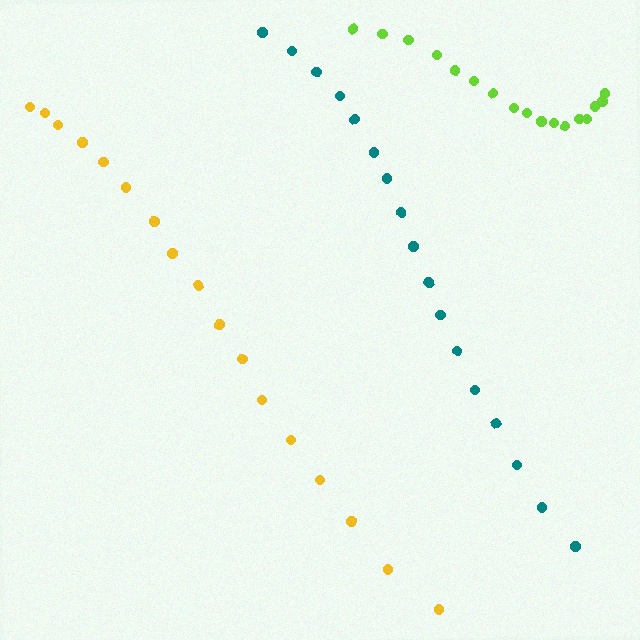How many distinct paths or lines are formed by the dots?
There are 3 distinct paths.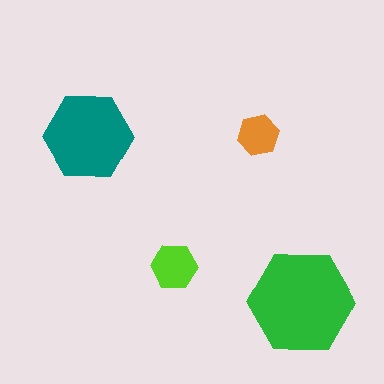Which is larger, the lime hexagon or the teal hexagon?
The teal one.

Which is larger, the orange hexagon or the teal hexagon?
The teal one.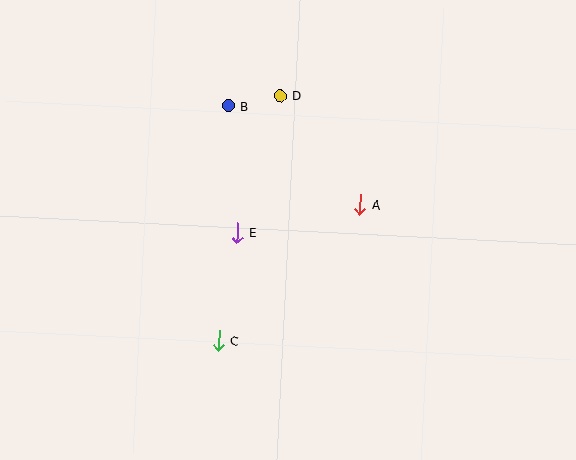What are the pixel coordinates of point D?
Point D is at (280, 95).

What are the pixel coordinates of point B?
Point B is at (228, 106).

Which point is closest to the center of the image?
Point E at (237, 233) is closest to the center.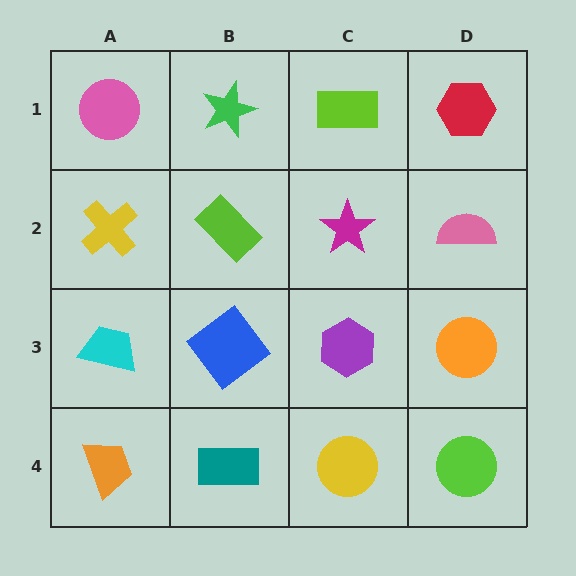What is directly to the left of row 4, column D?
A yellow circle.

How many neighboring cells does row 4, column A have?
2.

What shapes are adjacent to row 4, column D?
An orange circle (row 3, column D), a yellow circle (row 4, column C).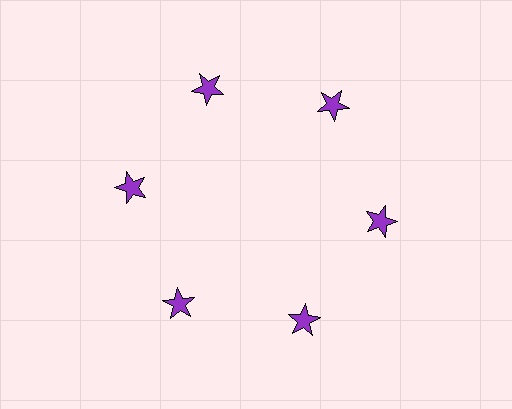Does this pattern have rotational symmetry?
Yes, this pattern has 6-fold rotational symmetry. It looks the same after rotating 60 degrees around the center.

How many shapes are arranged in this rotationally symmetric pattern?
There are 6 shapes, arranged in 6 groups of 1.